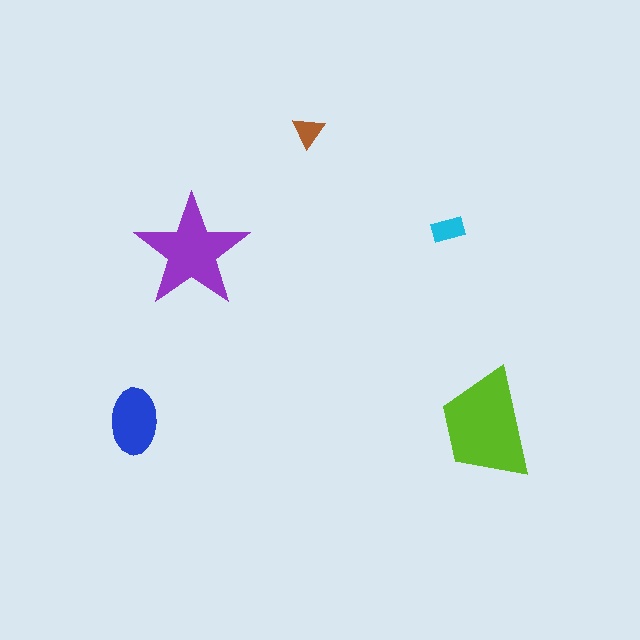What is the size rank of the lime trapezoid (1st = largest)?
1st.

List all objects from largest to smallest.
The lime trapezoid, the purple star, the blue ellipse, the cyan rectangle, the brown triangle.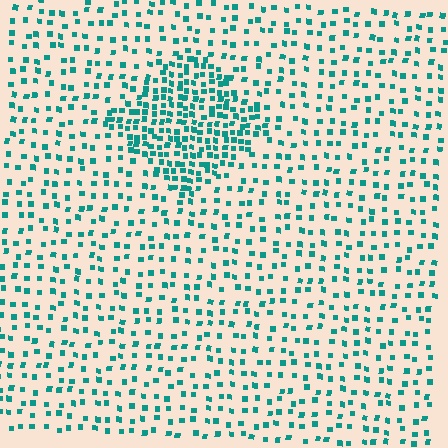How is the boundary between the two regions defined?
The boundary is defined by a change in element density (approximately 2.3x ratio). All elements are the same color, size, and shape.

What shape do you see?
I see a diamond.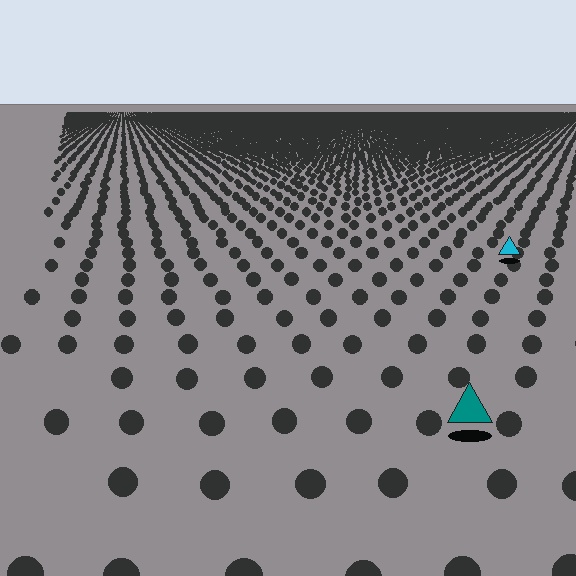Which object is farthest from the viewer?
The cyan triangle is farthest from the viewer. It appears smaller and the ground texture around it is denser.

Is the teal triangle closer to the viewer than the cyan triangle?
Yes. The teal triangle is closer — you can tell from the texture gradient: the ground texture is coarser near it.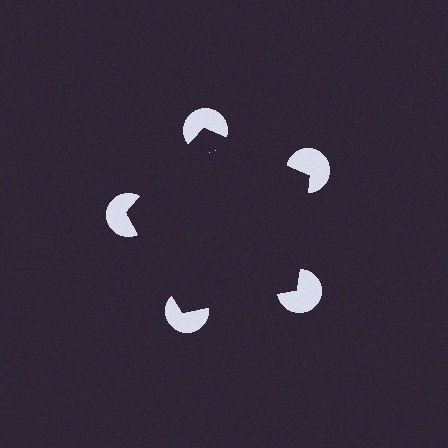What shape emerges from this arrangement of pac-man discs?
An illusory pentagon — its edges are inferred from the aligned wedge cuts in the pac-man discs, not physically drawn.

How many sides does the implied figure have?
5 sides.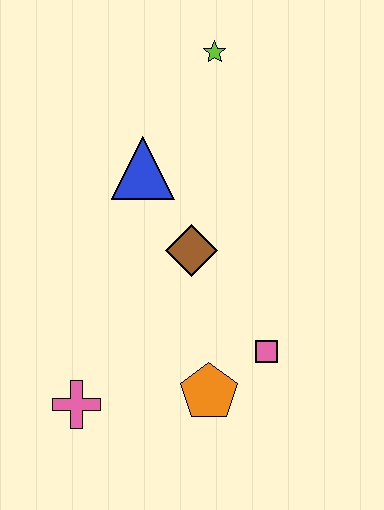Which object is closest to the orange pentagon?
The pink square is closest to the orange pentagon.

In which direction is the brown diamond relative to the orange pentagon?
The brown diamond is above the orange pentagon.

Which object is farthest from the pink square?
The lime star is farthest from the pink square.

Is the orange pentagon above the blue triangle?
No